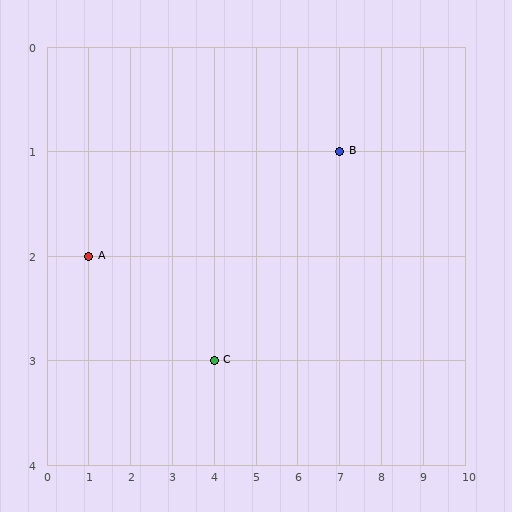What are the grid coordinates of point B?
Point B is at grid coordinates (7, 1).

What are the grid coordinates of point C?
Point C is at grid coordinates (4, 3).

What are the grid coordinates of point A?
Point A is at grid coordinates (1, 2).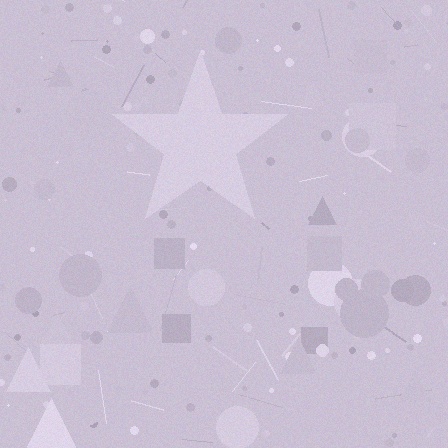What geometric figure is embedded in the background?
A star is embedded in the background.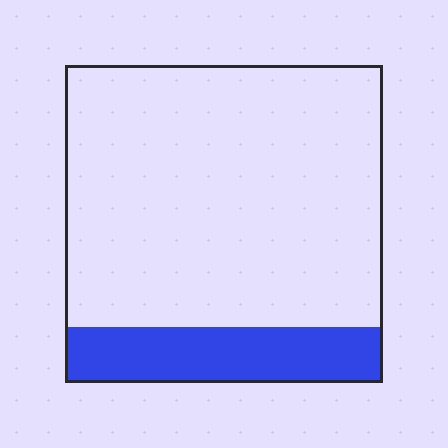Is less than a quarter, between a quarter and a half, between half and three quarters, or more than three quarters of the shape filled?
Less than a quarter.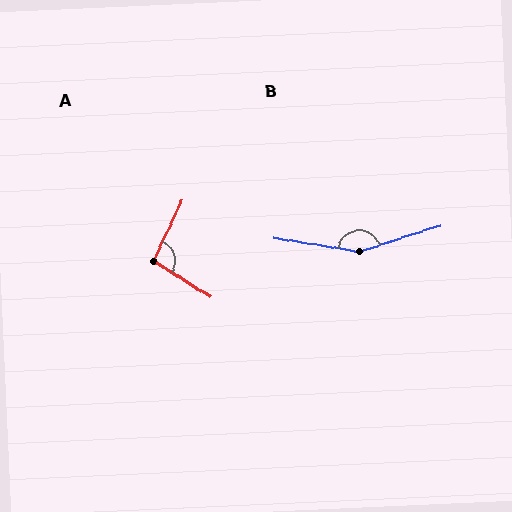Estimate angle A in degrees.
Approximately 96 degrees.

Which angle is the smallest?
A, at approximately 96 degrees.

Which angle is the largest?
B, at approximately 153 degrees.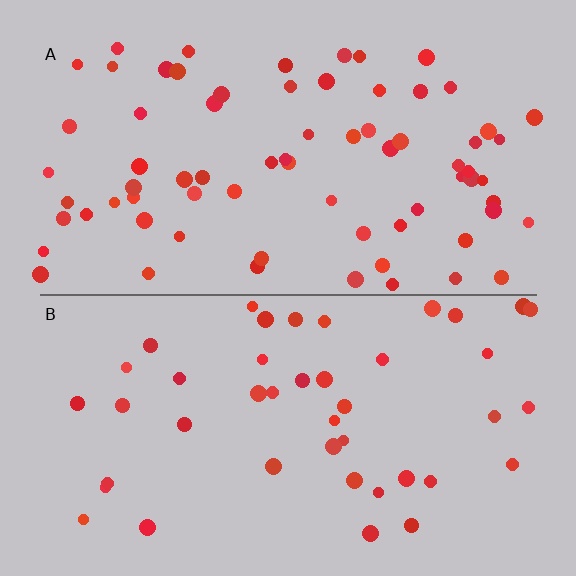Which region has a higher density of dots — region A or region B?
A (the top).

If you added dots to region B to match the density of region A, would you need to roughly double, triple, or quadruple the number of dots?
Approximately double.